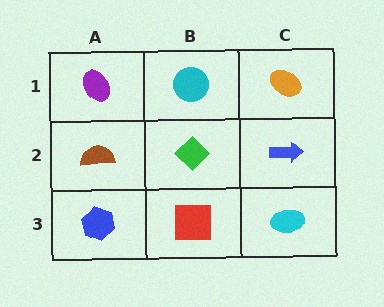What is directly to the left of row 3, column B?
A blue hexagon.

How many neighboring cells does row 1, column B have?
3.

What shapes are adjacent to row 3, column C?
A blue arrow (row 2, column C), a red square (row 3, column B).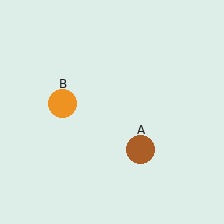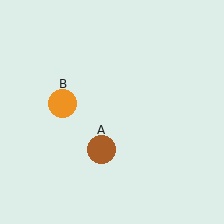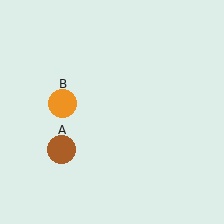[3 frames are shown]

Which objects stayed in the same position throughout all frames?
Orange circle (object B) remained stationary.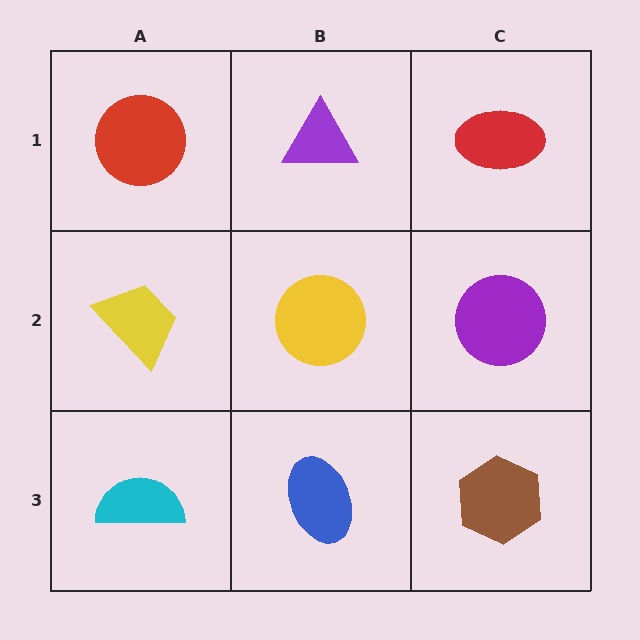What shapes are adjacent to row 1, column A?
A yellow trapezoid (row 2, column A), a purple triangle (row 1, column B).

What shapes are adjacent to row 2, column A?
A red circle (row 1, column A), a cyan semicircle (row 3, column A), a yellow circle (row 2, column B).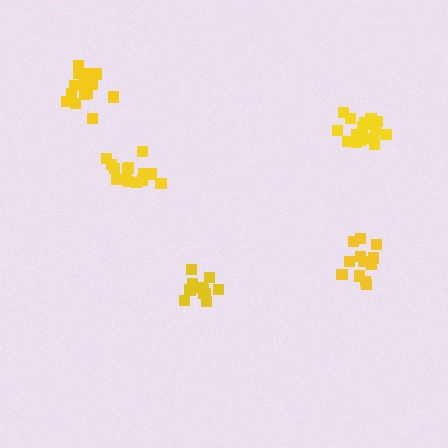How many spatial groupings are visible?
There are 5 spatial groupings.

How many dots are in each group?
Group 1: 18 dots, Group 2: 12 dots, Group 3: 12 dots, Group 4: 15 dots, Group 5: 18 dots (75 total).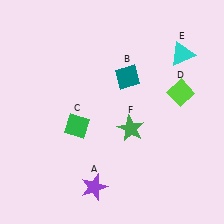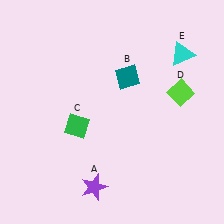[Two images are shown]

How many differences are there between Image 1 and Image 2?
There is 1 difference between the two images.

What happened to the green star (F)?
The green star (F) was removed in Image 2. It was in the bottom-right area of Image 1.